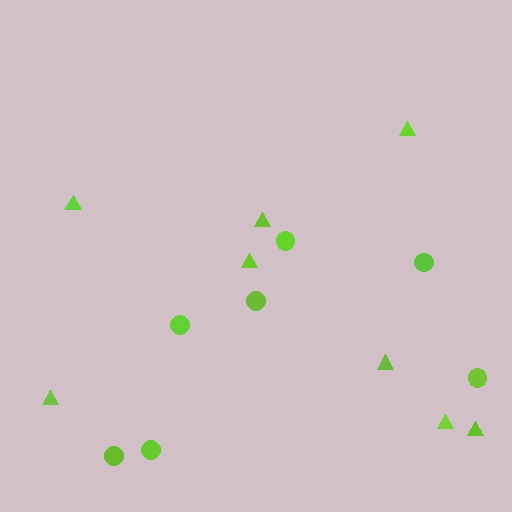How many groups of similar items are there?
There are 2 groups: one group of circles (7) and one group of triangles (8).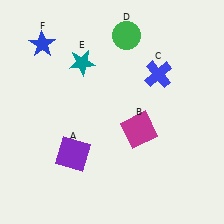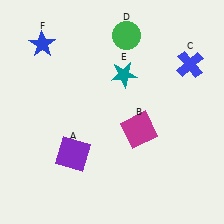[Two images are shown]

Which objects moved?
The objects that moved are: the blue cross (C), the teal star (E).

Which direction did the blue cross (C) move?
The blue cross (C) moved right.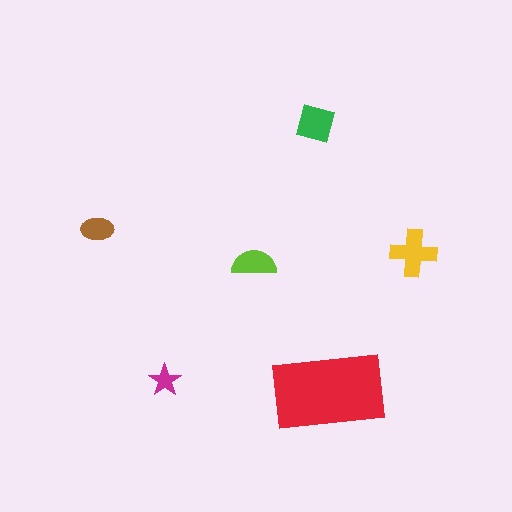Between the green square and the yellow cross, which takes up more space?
The yellow cross.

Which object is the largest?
The red rectangle.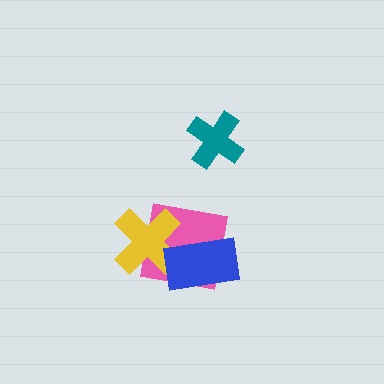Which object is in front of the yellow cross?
The blue rectangle is in front of the yellow cross.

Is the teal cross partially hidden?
No, no other shape covers it.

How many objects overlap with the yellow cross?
2 objects overlap with the yellow cross.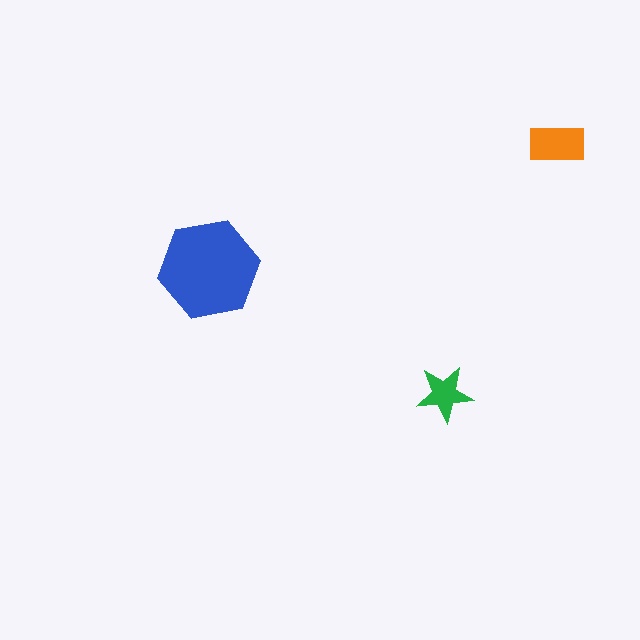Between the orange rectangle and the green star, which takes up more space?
The orange rectangle.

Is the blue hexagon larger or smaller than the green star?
Larger.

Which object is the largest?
The blue hexagon.